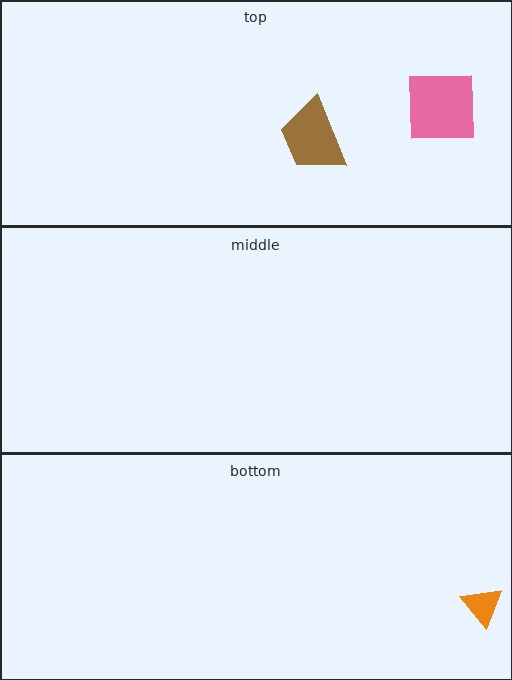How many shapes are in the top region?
2.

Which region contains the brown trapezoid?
The top region.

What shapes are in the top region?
The brown trapezoid, the pink square.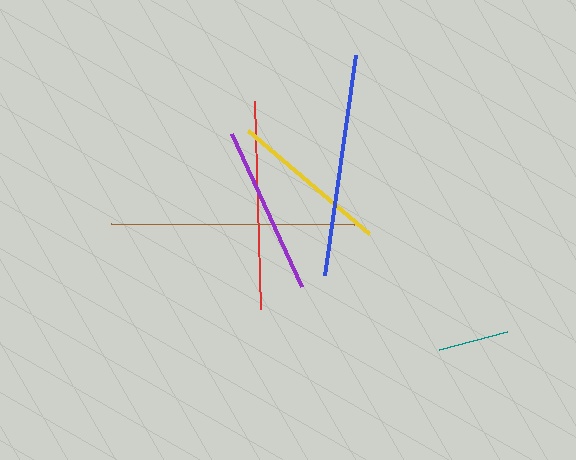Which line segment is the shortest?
The teal line is the shortest at approximately 71 pixels.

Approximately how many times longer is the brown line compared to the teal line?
The brown line is approximately 3.4 times the length of the teal line.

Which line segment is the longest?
The brown line is the longest at approximately 243 pixels.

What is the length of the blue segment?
The blue segment is approximately 222 pixels long.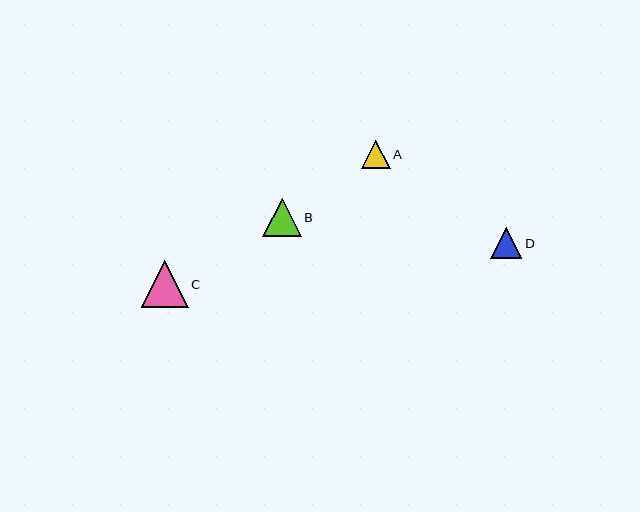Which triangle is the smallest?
Triangle A is the smallest with a size of approximately 28 pixels.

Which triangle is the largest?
Triangle C is the largest with a size of approximately 47 pixels.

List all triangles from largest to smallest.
From largest to smallest: C, B, D, A.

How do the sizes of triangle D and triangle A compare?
Triangle D and triangle A are approximately the same size.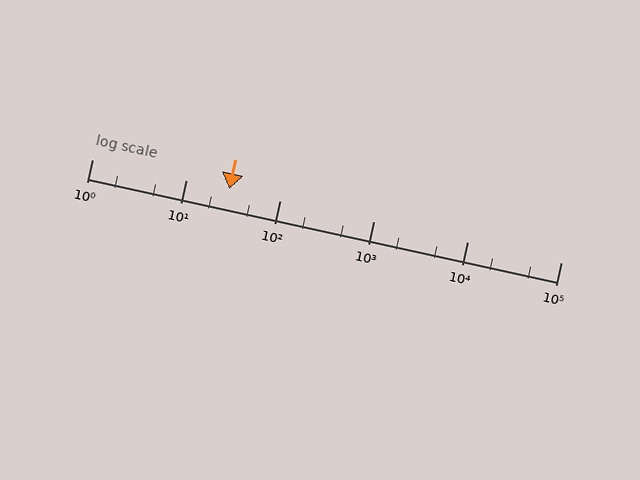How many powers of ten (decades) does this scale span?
The scale spans 5 decades, from 1 to 100000.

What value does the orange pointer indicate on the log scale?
The pointer indicates approximately 29.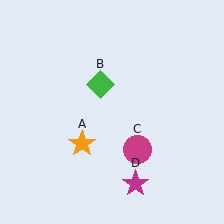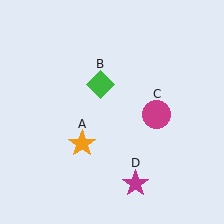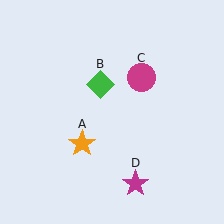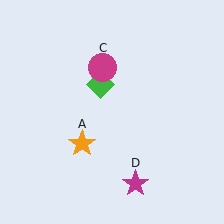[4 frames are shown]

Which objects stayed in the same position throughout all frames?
Orange star (object A) and green diamond (object B) and magenta star (object D) remained stationary.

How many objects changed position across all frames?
1 object changed position: magenta circle (object C).